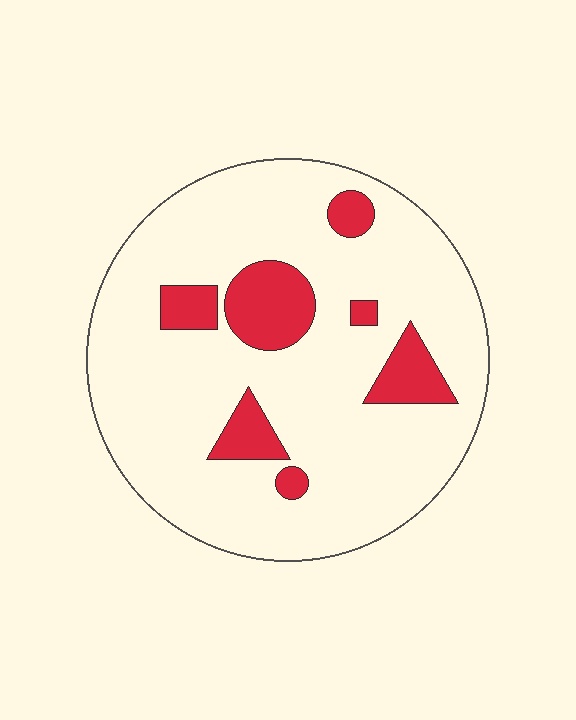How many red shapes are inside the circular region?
7.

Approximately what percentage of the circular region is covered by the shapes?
Approximately 15%.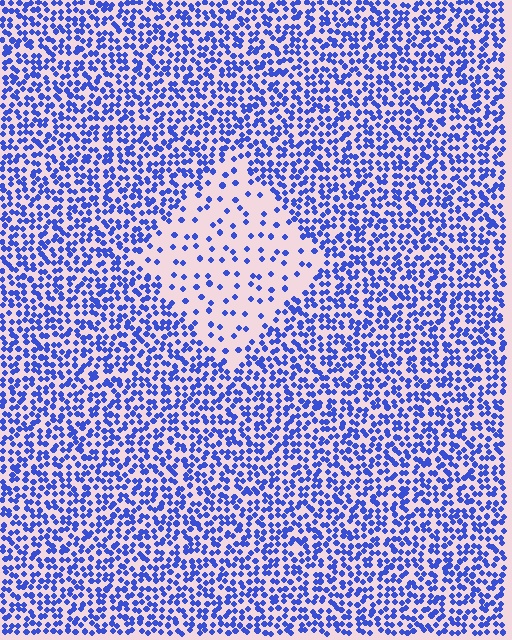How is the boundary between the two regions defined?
The boundary is defined by a change in element density (approximately 3.1x ratio). All elements are the same color, size, and shape.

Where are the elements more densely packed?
The elements are more densely packed outside the diamond boundary.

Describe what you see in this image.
The image contains small blue elements arranged at two different densities. A diamond-shaped region is visible where the elements are less densely packed than the surrounding area.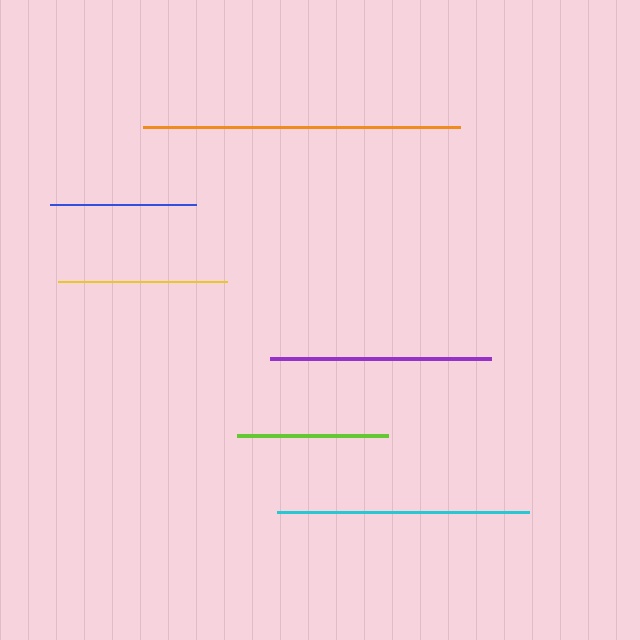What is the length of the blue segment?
The blue segment is approximately 147 pixels long.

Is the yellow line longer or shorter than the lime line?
The yellow line is longer than the lime line.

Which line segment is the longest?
The orange line is the longest at approximately 317 pixels.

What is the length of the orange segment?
The orange segment is approximately 317 pixels long.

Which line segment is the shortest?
The blue line is the shortest at approximately 147 pixels.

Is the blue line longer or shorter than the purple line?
The purple line is longer than the blue line.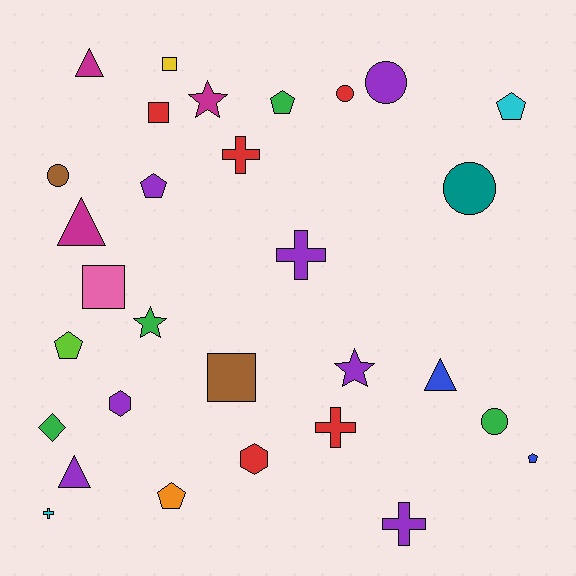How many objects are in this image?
There are 30 objects.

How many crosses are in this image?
There are 5 crosses.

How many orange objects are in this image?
There is 1 orange object.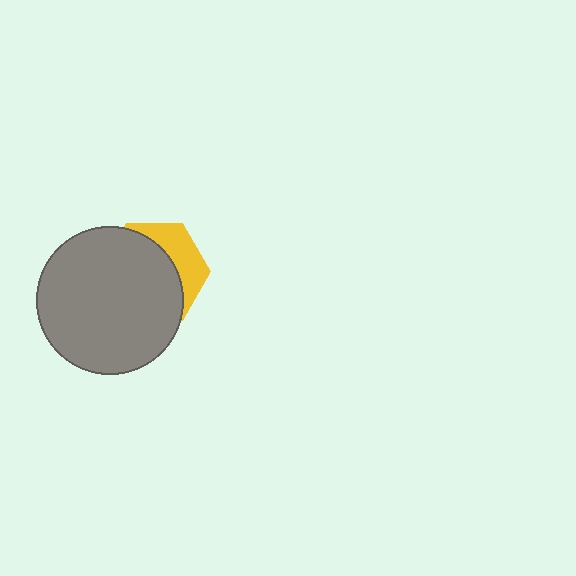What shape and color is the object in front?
The object in front is a gray circle.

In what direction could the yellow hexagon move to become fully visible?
The yellow hexagon could move toward the upper-right. That would shift it out from behind the gray circle entirely.